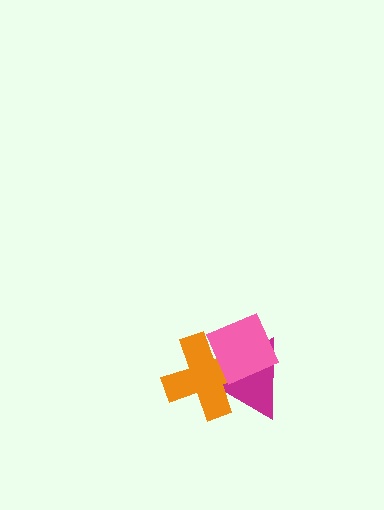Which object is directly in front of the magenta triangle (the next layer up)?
The orange cross is directly in front of the magenta triangle.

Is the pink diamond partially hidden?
No, no other shape covers it.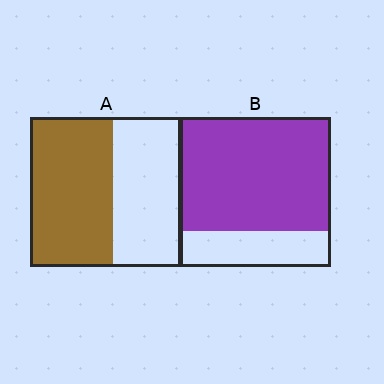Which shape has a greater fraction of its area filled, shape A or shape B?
Shape B.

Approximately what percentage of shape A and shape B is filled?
A is approximately 55% and B is approximately 75%.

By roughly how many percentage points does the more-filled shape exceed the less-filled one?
By roughly 20 percentage points (B over A).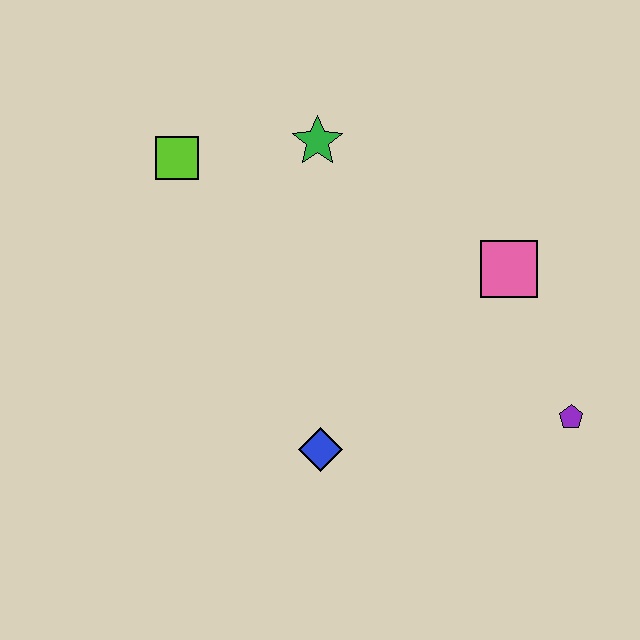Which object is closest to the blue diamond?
The purple pentagon is closest to the blue diamond.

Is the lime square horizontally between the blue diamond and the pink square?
No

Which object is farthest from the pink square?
The lime square is farthest from the pink square.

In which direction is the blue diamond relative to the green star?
The blue diamond is below the green star.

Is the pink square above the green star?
No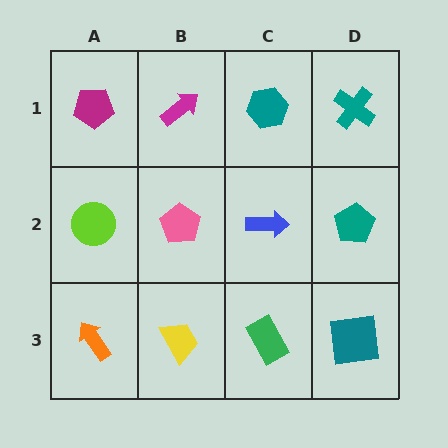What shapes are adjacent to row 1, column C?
A blue arrow (row 2, column C), a magenta arrow (row 1, column B), a teal cross (row 1, column D).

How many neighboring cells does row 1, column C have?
3.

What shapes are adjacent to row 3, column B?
A pink pentagon (row 2, column B), an orange arrow (row 3, column A), a green rectangle (row 3, column C).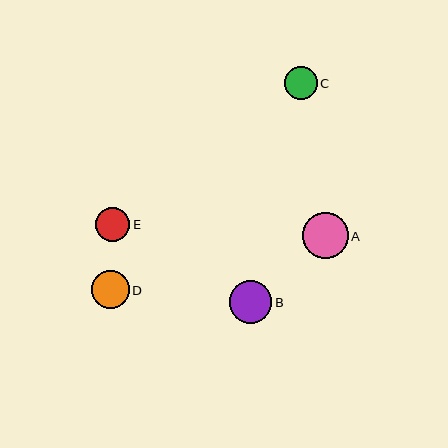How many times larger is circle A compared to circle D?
Circle A is approximately 1.2 times the size of circle D.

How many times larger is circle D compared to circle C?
Circle D is approximately 1.1 times the size of circle C.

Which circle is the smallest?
Circle C is the smallest with a size of approximately 33 pixels.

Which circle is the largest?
Circle A is the largest with a size of approximately 46 pixels.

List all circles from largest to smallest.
From largest to smallest: A, B, D, E, C.